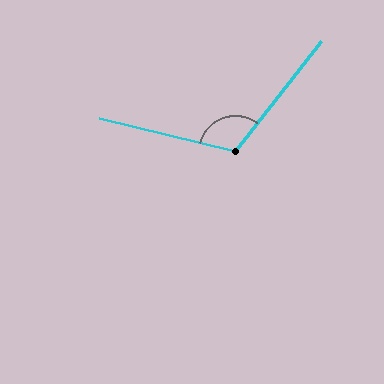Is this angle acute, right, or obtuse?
It is obtuse.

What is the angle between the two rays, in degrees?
Approximately 114 degrees.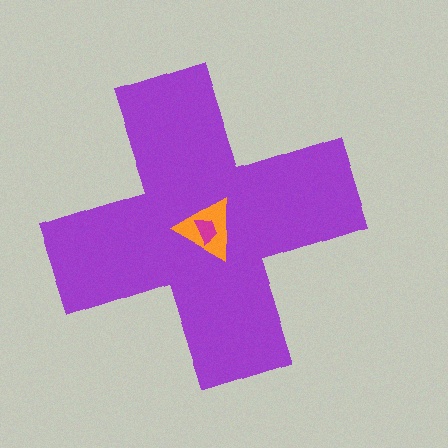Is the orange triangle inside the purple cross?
Yes.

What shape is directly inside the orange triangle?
The magenta trapezoid.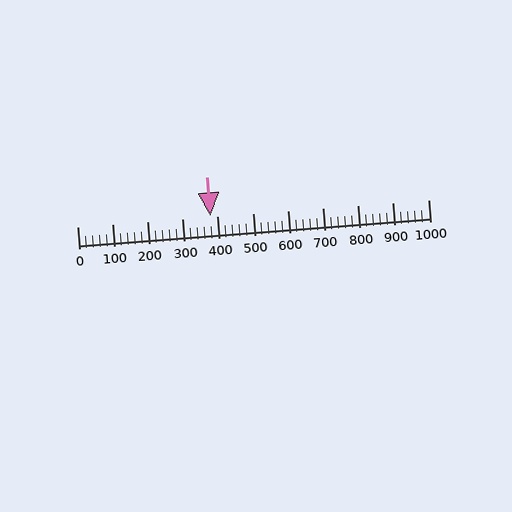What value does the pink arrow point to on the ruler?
The pink arrow points to approximately 380.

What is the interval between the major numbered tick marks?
The major tick marks are spaced 100 units apart.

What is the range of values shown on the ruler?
The ruler shows values from 0 to 1000.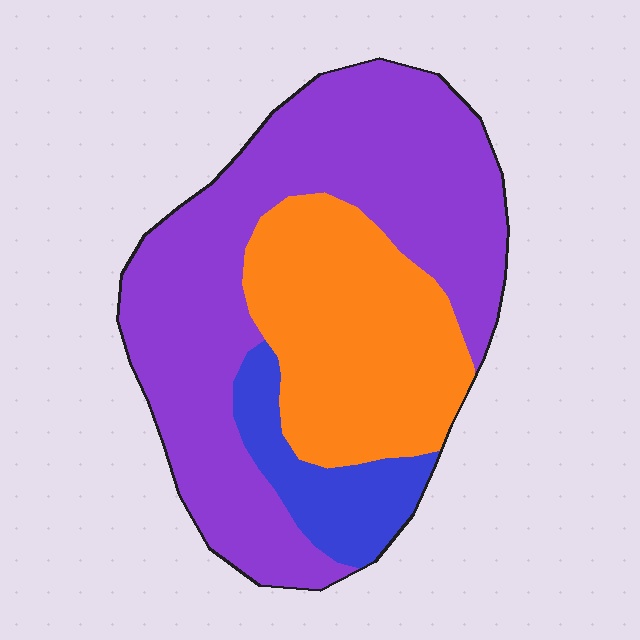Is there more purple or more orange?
Purple.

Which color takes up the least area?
Blue, at roughly 10%.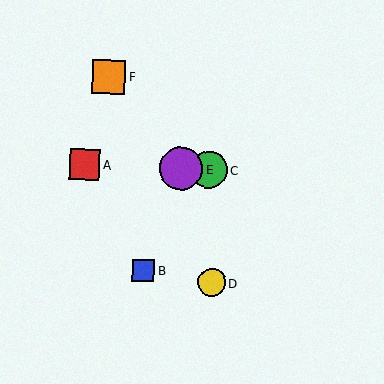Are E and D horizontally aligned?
No, E is at y≈168 and D is at y≈283.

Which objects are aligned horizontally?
Objects A, C, E are aligned horizontally.